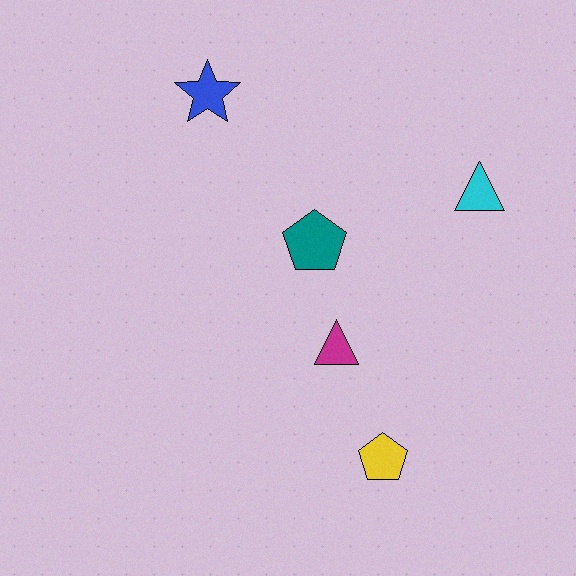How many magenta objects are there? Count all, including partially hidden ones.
There is 1 magenta object.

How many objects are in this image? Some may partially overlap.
There are 5 objects.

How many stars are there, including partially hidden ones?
There is 1 star.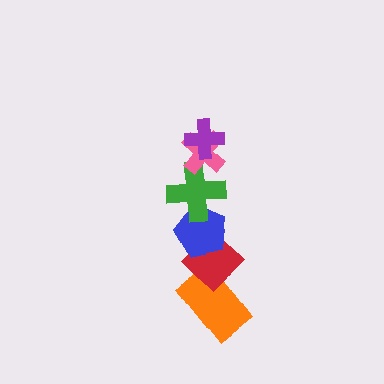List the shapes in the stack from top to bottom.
From top to bottom: the purple cross, the pink cross, the green cross, the blue pentagon, the red diamond, the orange rectangle.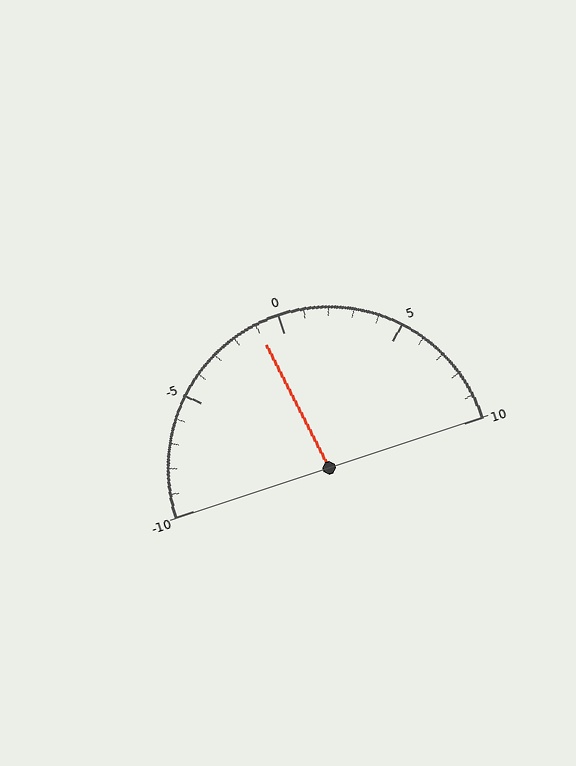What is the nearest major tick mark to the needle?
The nearest major tick mark is 0.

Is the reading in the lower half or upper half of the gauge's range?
The reading is in the lower half of the range (-10 to 10).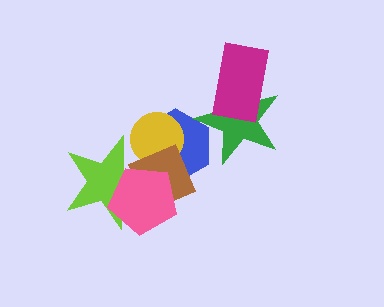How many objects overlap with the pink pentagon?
3 objects overlap with the pink pentagon.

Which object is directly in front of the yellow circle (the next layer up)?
The brown diamond is directly in front of the yellow circle.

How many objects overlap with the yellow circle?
3 objects overlap with the yellow circle.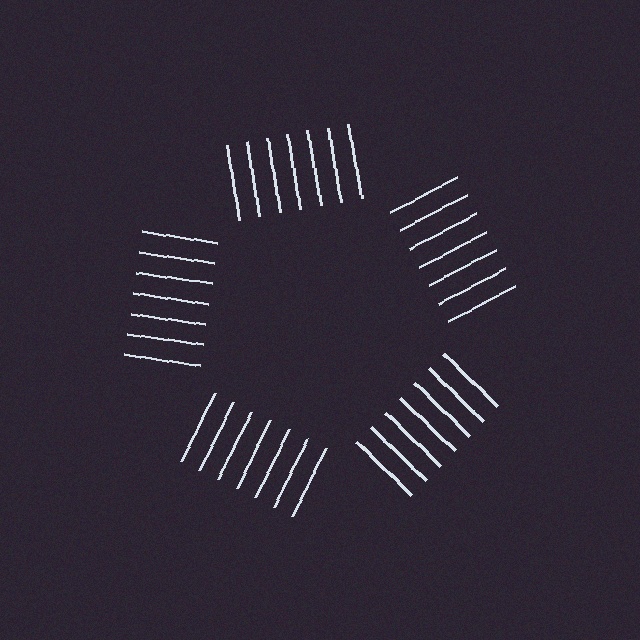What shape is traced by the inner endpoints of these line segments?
An illusory pentagon — the line segments terminate on its edges but no continuous stroke is drawn.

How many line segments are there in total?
35 — 7 along each of the 5 edges.